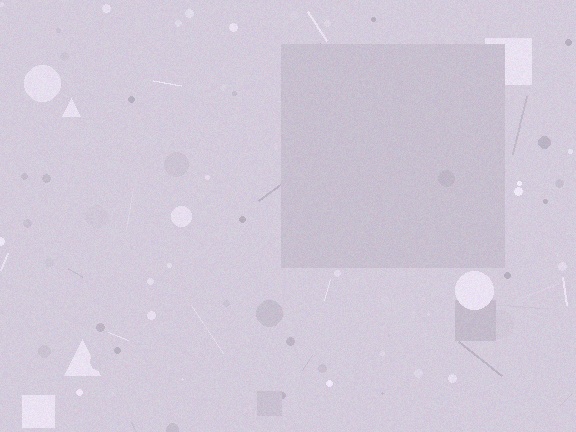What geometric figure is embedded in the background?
A square is embedded in the background.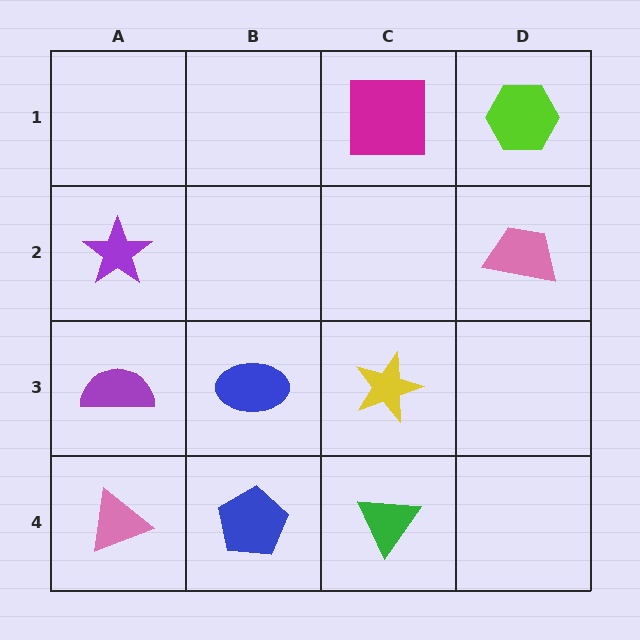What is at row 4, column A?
A pink triangle.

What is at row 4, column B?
A blue pentagon.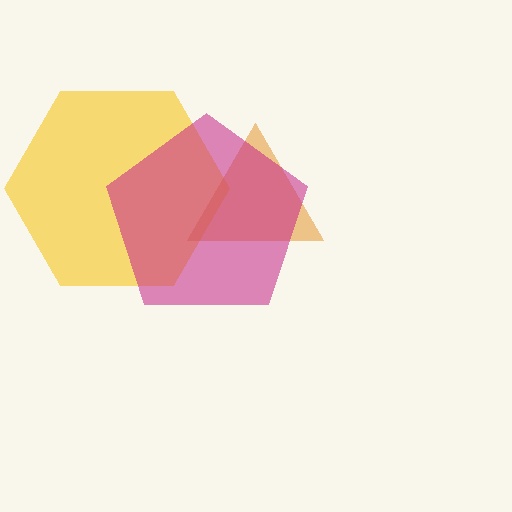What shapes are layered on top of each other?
The layered shapes are: a yellow hexagon, an orange triangle, a magenta pentagon.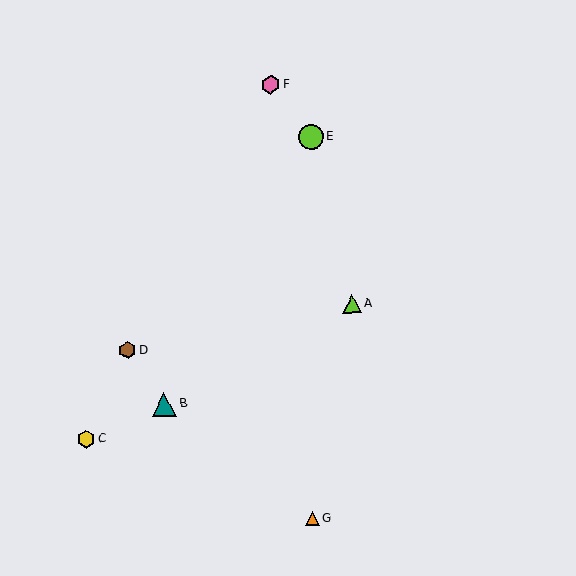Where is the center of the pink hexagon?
The center of the pink hexagon is at (271, 85).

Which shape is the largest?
The lime circle (labeled E) is the largest.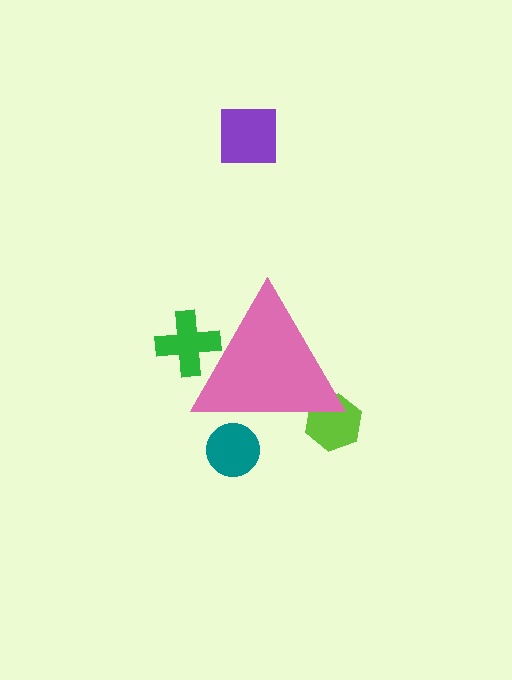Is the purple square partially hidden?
No, the purple square is fully visible.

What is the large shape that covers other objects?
A pink triangle.